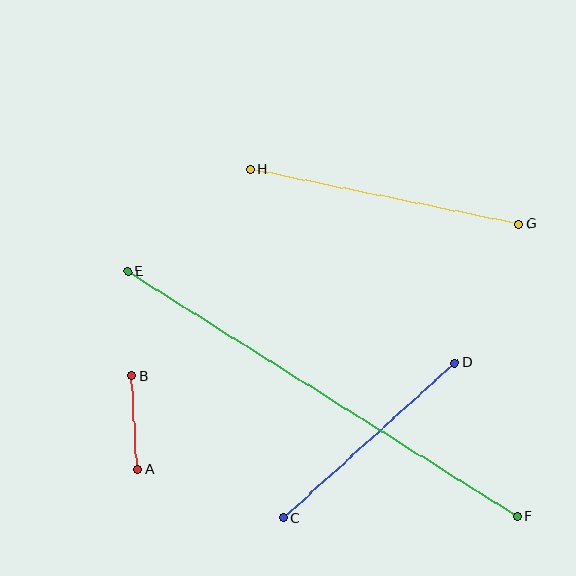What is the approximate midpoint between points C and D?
The midpoint is at approximately (369, 440) pixels.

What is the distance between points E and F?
The distance is approximately 460 pixels.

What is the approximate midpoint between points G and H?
The midpoint is at approximately (385, 197) pixels.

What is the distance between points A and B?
The distance is approximately 94 pixels.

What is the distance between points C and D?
The distance is approximately 232 pixels.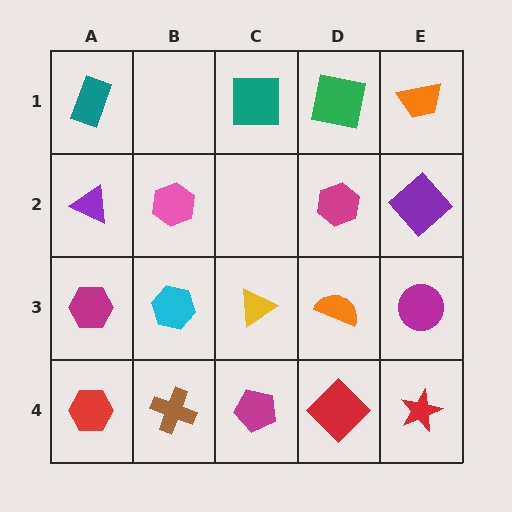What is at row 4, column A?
A red hexagon.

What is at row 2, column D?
A magenta hexagon.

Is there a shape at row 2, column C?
No, that cell is empty.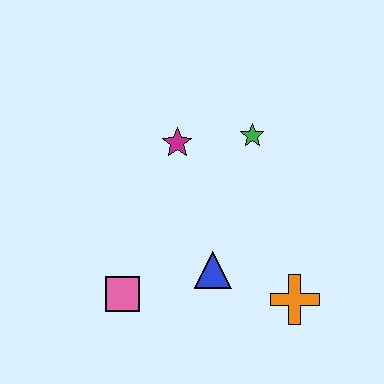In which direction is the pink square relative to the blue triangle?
The pink square is to the left of the blue triangle.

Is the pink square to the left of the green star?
Yes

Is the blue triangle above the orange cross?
Yes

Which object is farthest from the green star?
The pink square is farthest from the green star.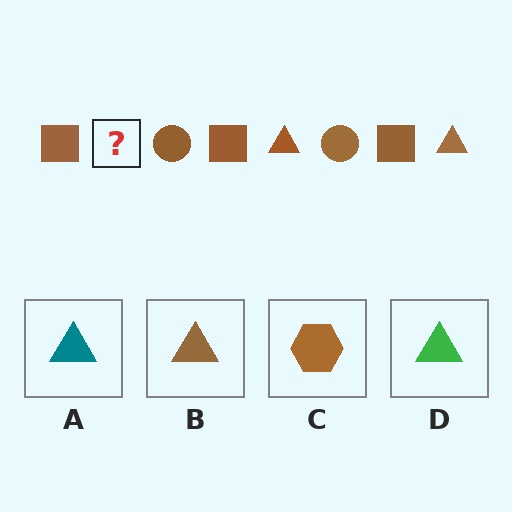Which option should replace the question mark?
Option B.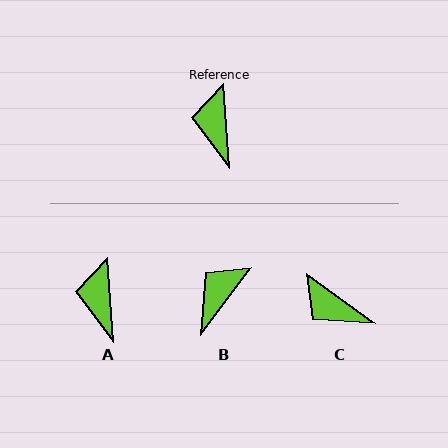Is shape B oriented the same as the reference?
No, it is off by about 41 degrees.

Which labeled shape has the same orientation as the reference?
A.